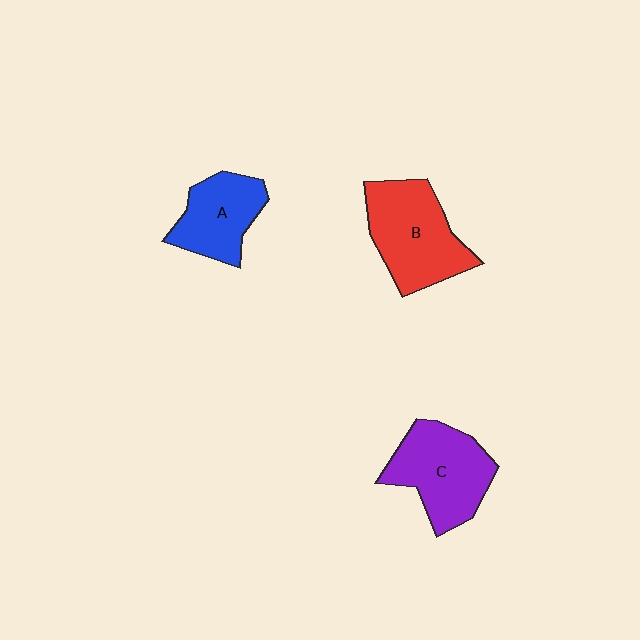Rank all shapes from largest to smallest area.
From largest to smallest: B (red), C (purple), A (blue).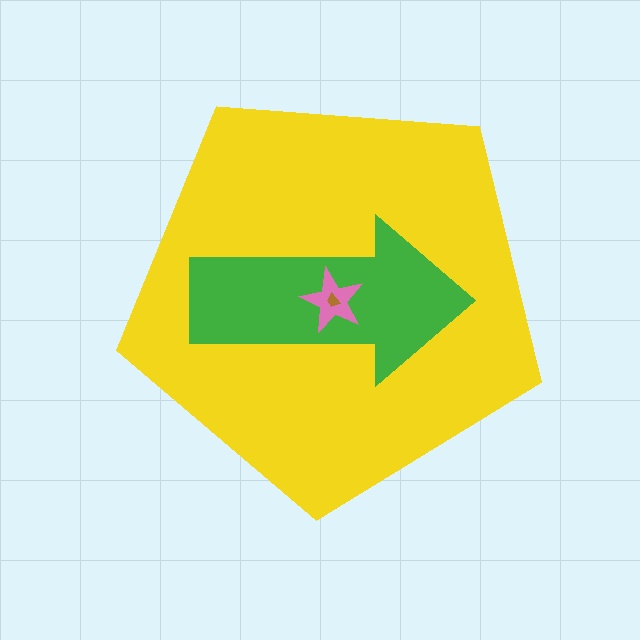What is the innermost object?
The brown trapezoid.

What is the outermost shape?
The yellow pentagon.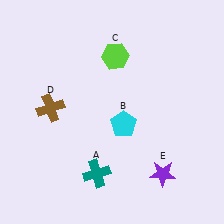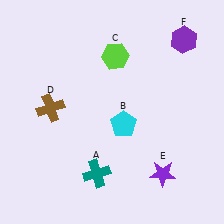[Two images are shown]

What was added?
A purple hexagon (F) was added in Image 2.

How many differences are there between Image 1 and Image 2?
There is 1 difference between the two images.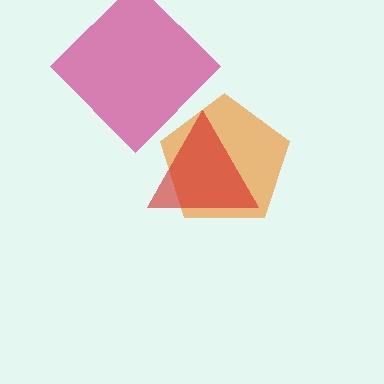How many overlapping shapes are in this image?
There are 3 overlapping shapes in the image.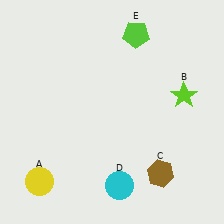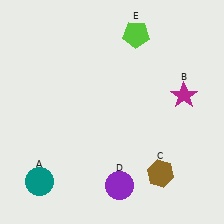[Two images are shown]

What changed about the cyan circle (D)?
In Image 1, D is cyan. In Image 2, it changed to purple.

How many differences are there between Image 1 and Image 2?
There are 3 differences between the two images.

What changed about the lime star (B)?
In Image 1, B is lime. In Image 2, it changed to magenta.